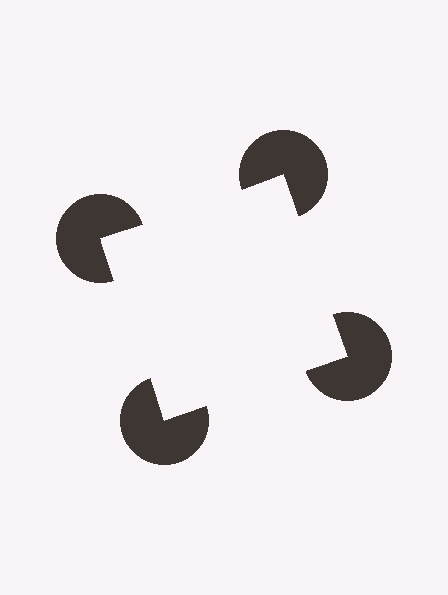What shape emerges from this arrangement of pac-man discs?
An illusory square — its edges are inferred from the aligned wedge cuts in the pac-man discs, not physically drawn.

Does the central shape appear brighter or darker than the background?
It typically appears slightly brighter than the background, even though no actual brightness change is drawn.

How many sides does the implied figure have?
4 sides.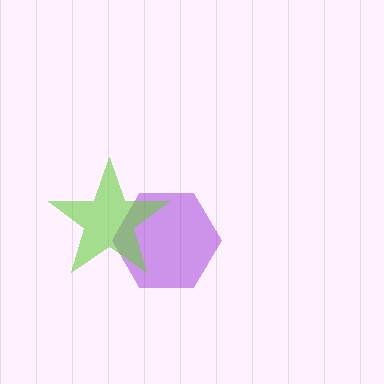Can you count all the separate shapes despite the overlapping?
Yes, there are 2 separate shapes.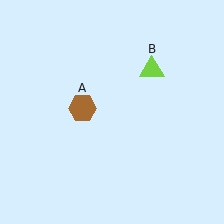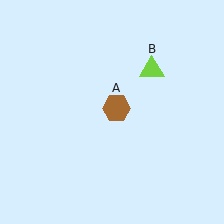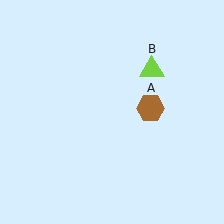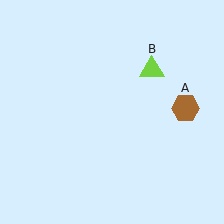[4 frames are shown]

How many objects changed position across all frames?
1 object changed position: brown hexagon (object A).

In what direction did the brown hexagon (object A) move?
The brown hexagon (object A) moved right.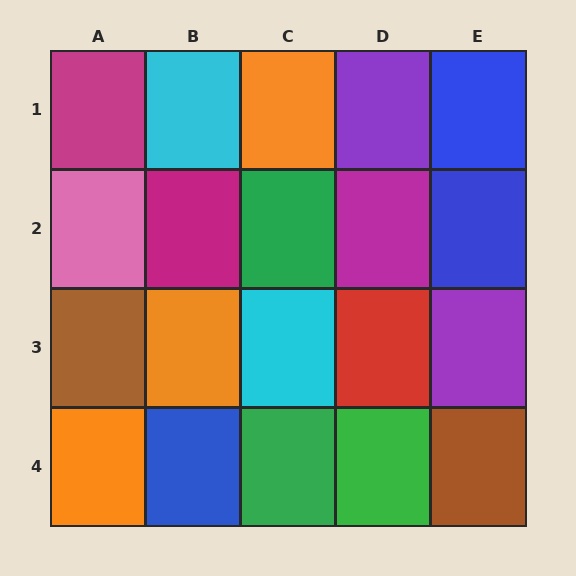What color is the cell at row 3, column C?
Cyan.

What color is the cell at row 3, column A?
Brown.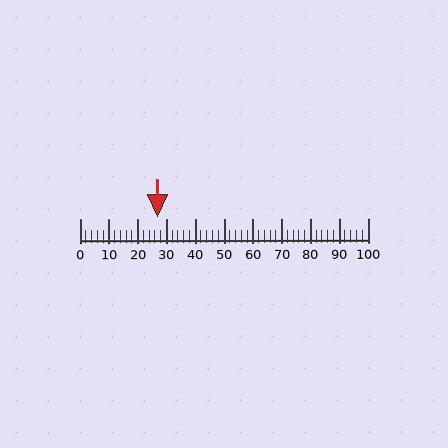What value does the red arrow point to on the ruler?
The red arrow points to approximately 27.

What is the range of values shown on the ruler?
The ruler shows values from 0 to 100.